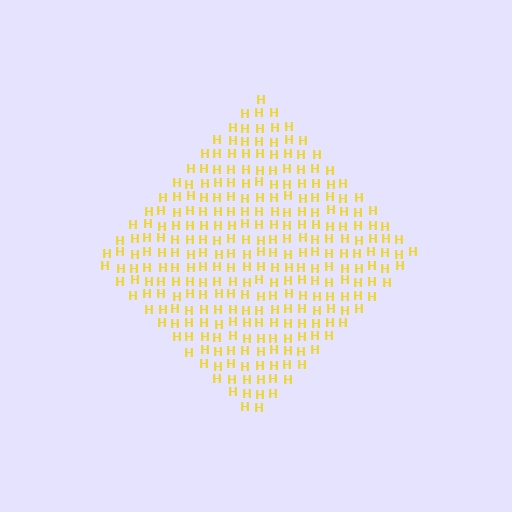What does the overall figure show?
The overall figure shows a diamond.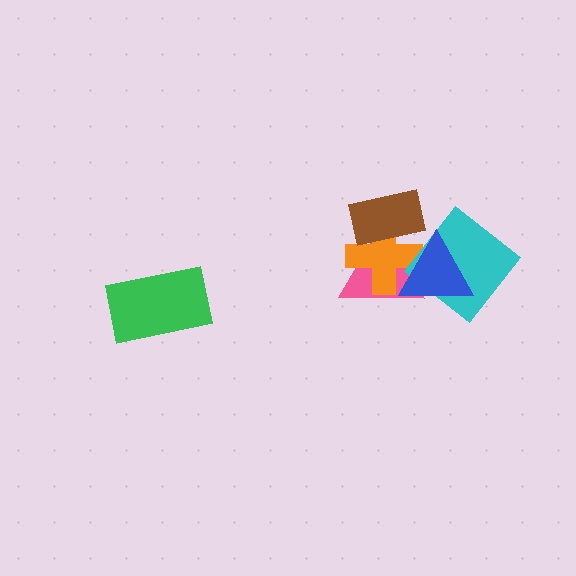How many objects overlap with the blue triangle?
3 objects overlap with the blue triangle.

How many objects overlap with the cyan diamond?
2 objects overlap with the cyan diamond.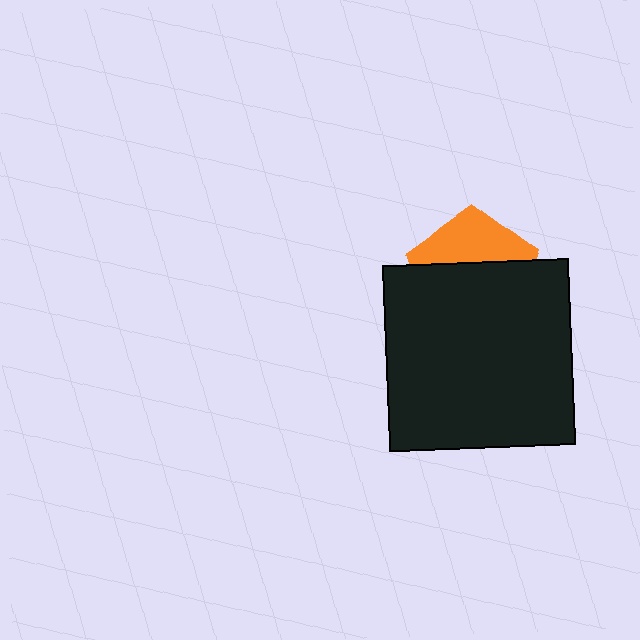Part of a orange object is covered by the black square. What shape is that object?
It is a pentagon.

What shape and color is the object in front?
The object in front is a black square.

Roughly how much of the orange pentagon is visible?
A small part of it is visible (roughly 37%).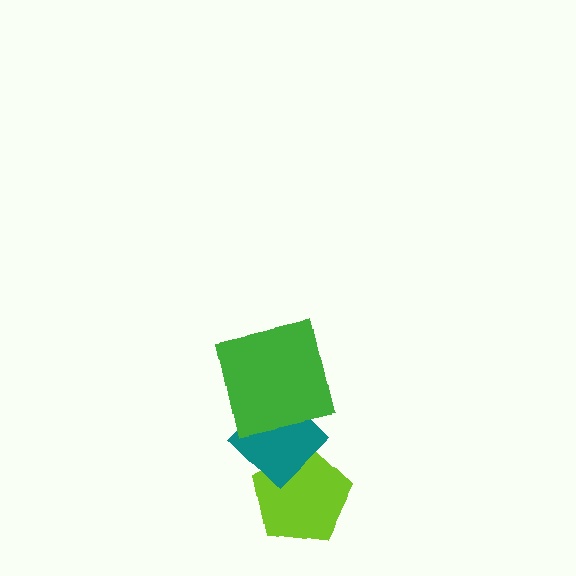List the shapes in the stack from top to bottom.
From top to bottom: the green square, the teal diamond, the lime pentagon.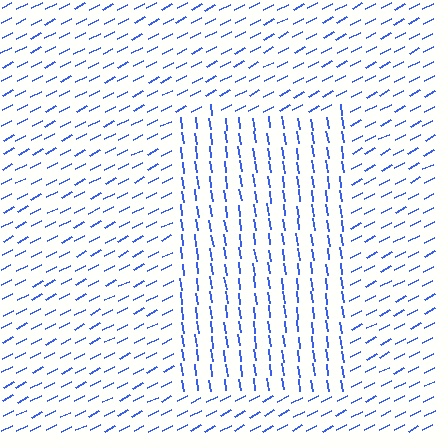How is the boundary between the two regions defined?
The boundary is defined purely by a change in line orientation (approximately 71 degrees difference). All lines are the same color and thickness.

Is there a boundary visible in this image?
Yes, there is a texture boundary formed by a change in line orientation.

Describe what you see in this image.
The image is filled with small blue line segments. A rectangle region in the image has lines oriented differently from the surrounding lines, creating a visible texture boundary.